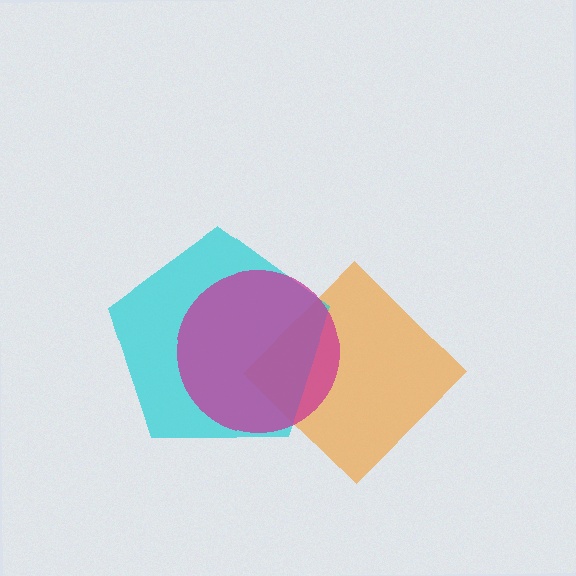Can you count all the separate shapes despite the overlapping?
Yes, there are 3 separate shapes.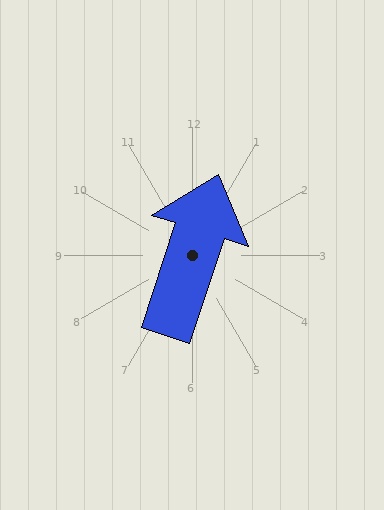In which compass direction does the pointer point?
North.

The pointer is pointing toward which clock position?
Roughly 1 o'clock.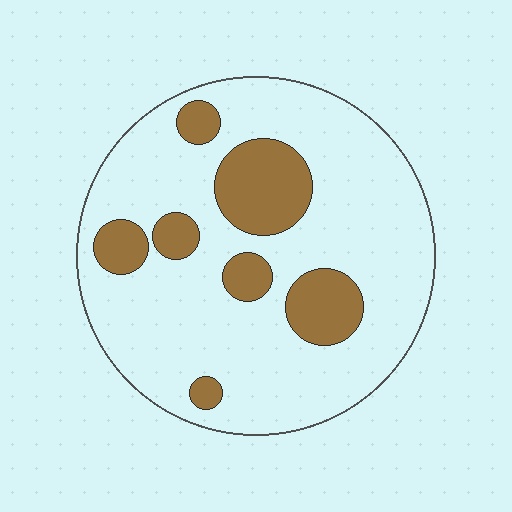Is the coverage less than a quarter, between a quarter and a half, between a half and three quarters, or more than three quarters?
Less than a quarter.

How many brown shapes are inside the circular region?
7.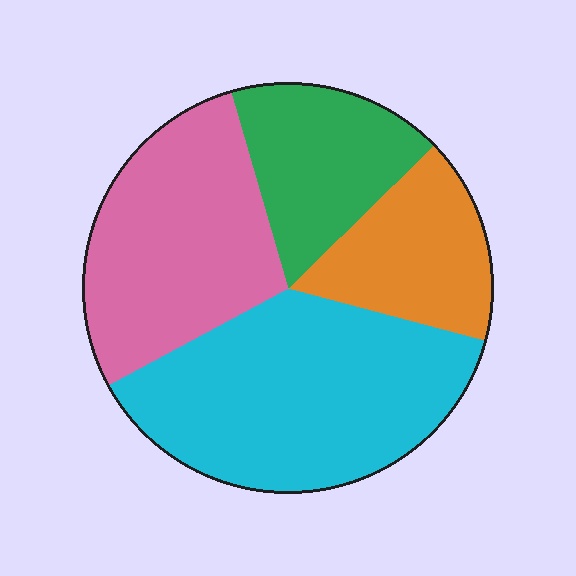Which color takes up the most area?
Cyan, at roughly 40%.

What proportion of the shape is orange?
Orange covers around 15% of the shape.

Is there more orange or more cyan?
Cyan.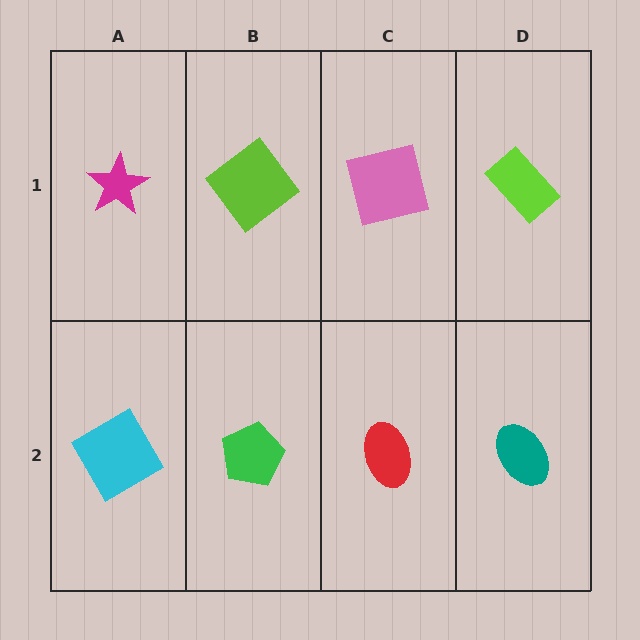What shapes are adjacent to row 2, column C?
A pink square (row 1, column C), a green pentagon (row 2, column B), a teal ellipse (row 2, column D).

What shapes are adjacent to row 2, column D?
A lime rectangle (row 1, column D), a red ellipse (row 2, column C).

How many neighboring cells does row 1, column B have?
3.